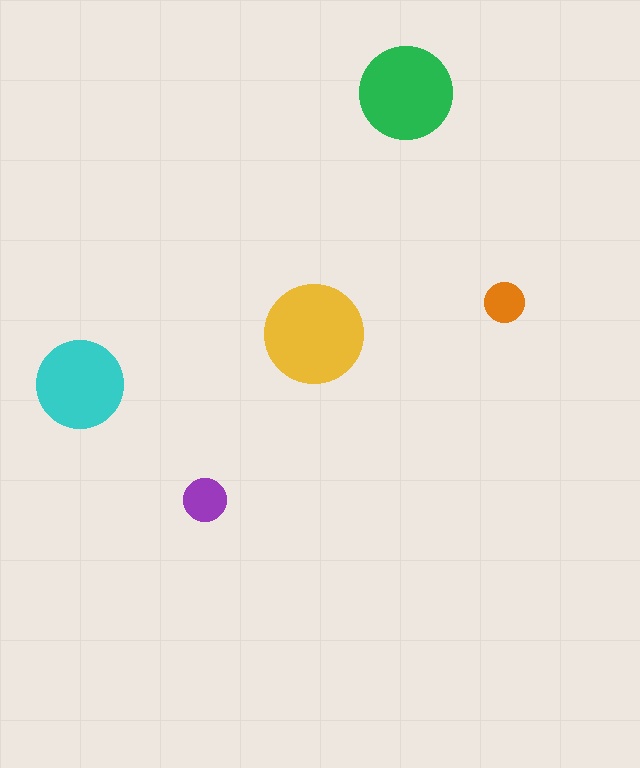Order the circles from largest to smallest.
the yellow one, the green one, the cyan one, the purple one, the orange one.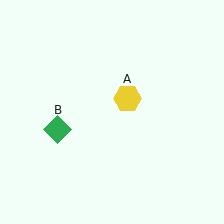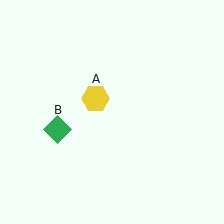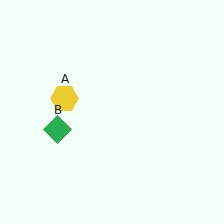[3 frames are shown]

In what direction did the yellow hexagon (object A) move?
The yellow hexagon (object A) moved left.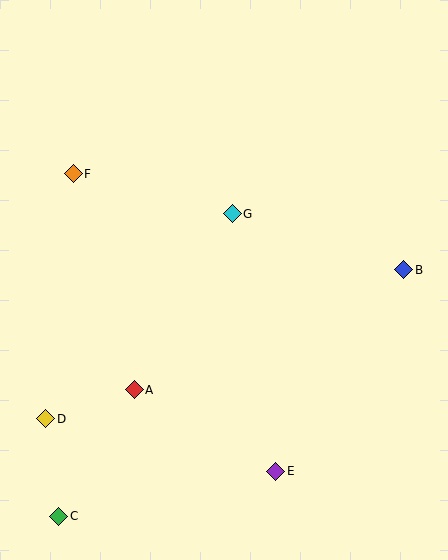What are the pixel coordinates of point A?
Point A is at (134, 390).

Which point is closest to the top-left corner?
Point F is closest to the top-left corner.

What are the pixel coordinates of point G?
Point G is at (232, 214).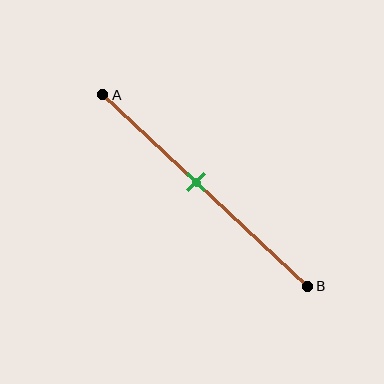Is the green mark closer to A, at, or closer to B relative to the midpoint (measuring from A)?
The green mark is closer to point A than the midpoint of segment AB.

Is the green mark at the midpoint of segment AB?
No, the mark is at about 45% from A, not at the 50% midpoint.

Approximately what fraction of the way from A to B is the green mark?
The green mark is approximately 45% of the way from A to B.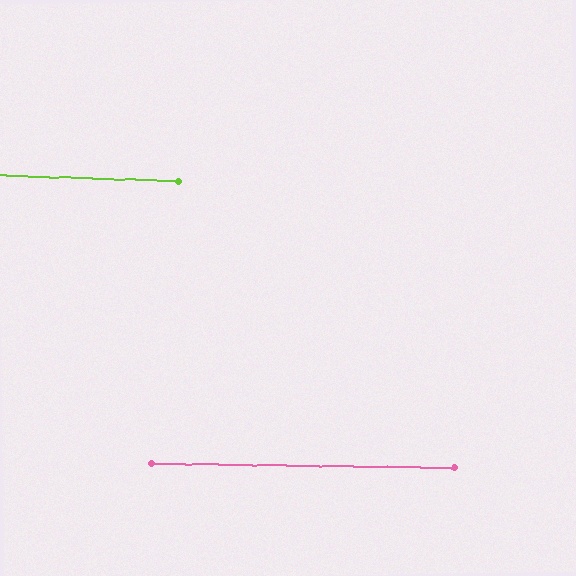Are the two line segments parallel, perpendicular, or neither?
Parallel — their directions differ by only 0.8°.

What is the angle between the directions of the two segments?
Approximately 1 degree.